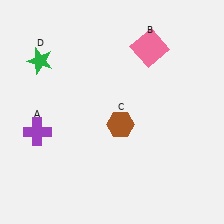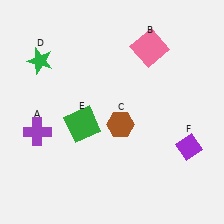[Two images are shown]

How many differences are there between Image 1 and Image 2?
There are 2 differences between the two images.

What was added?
A green square (E), a purple diamond (F) were added in Image 2.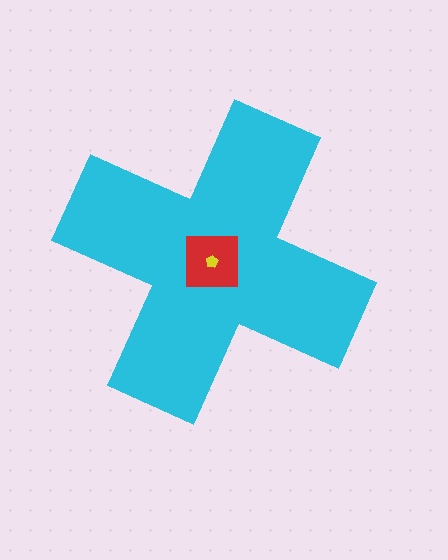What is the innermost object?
The yellow pentagon.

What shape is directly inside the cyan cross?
The red square.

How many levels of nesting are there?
3.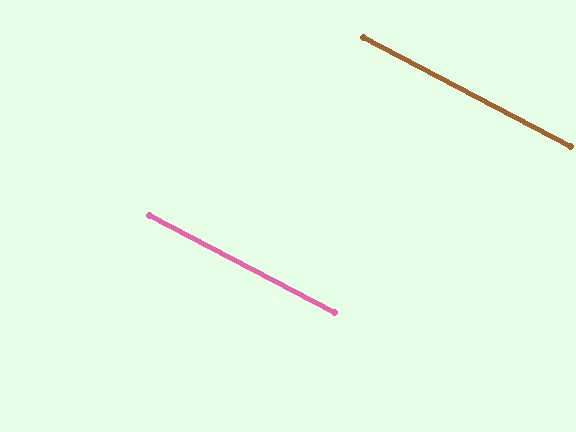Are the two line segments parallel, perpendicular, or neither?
Parallel — their directions differ by only 0.1°.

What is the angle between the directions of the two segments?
Approximately 0 degrees.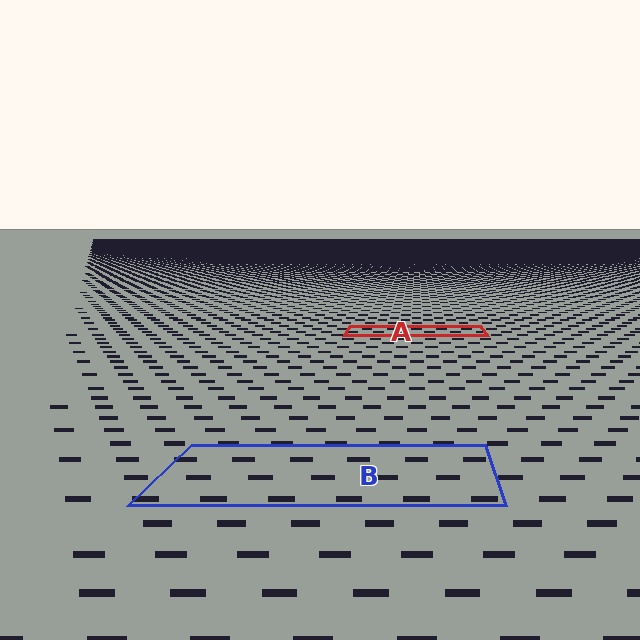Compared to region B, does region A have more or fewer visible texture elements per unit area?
Region A has more texture elements per unit area — they are packed more densely because it is farther away.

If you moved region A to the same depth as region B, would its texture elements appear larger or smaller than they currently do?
They would appear larger. At a closer depth, the same texture elements are projected at a bigger on-screen size.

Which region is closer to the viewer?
Region B is closer. The texture elements there are larger and more spread out.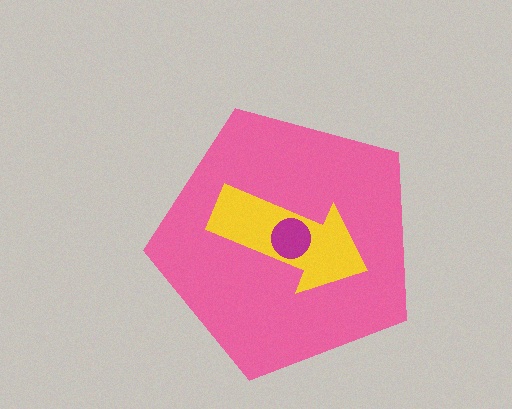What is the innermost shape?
The magenta circle.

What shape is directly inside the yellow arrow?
The magenta circle.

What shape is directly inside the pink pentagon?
The yellow arrow.